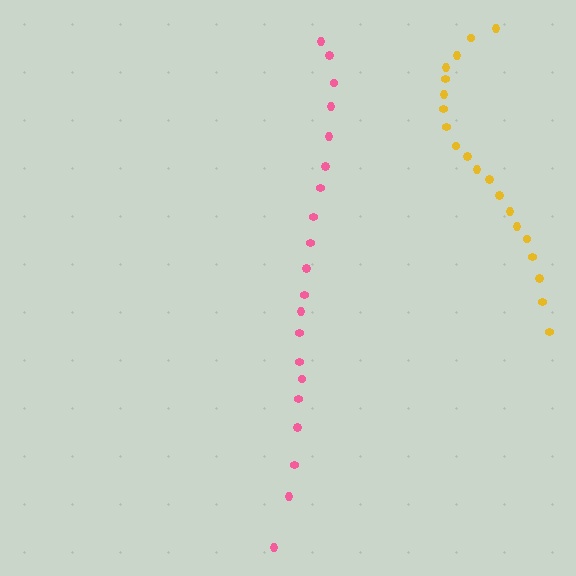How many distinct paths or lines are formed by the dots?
There are 2 distinct paths.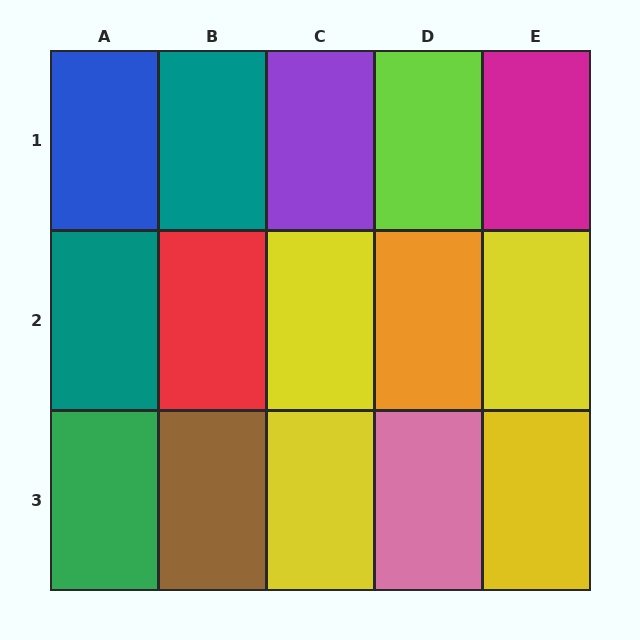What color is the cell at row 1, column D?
Lime.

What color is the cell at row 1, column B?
Teal.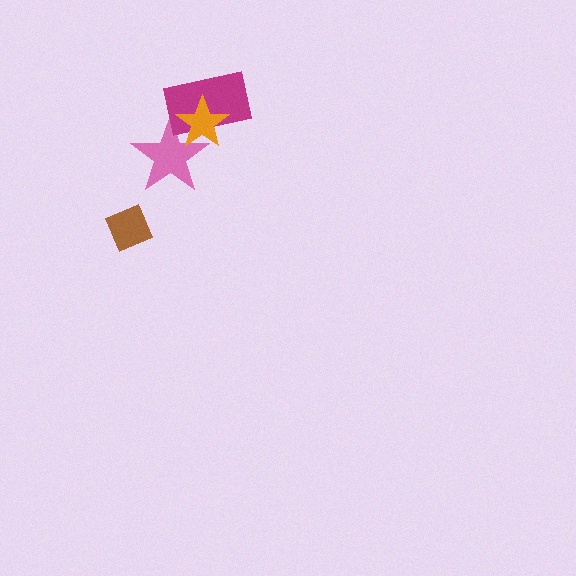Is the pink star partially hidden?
Yes, it is partially covered by another shape.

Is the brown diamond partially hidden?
No, no other shape covers it.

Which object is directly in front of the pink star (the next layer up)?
The magenta rectangle is directly in front of the pink star.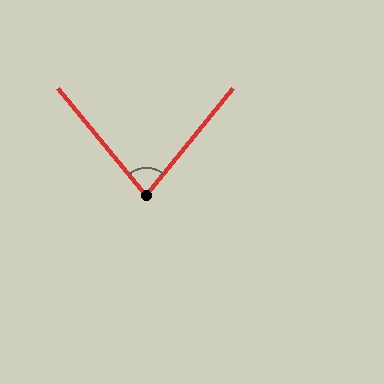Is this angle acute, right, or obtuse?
It is acute.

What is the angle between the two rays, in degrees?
Approximately 78 degrees.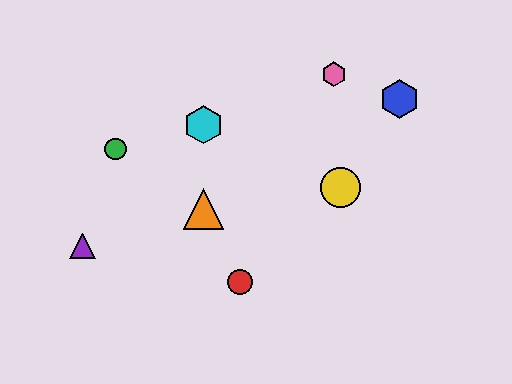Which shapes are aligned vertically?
The orange triangle, the cyan hexagon are aligned vertically.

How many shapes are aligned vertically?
2 shapes (the orange triangle, the cyan hexagon) are aligned vertically.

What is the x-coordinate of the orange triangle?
The orange triangle is at x≈203.